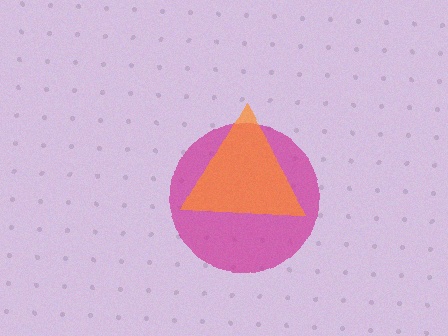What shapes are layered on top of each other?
The layered shapes are: a magenta circle, an orange triangle.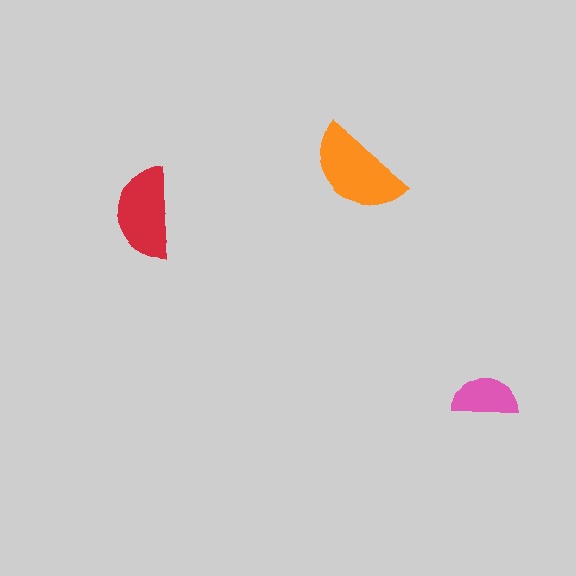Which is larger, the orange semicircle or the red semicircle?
The orange one.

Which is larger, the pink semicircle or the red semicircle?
The red one.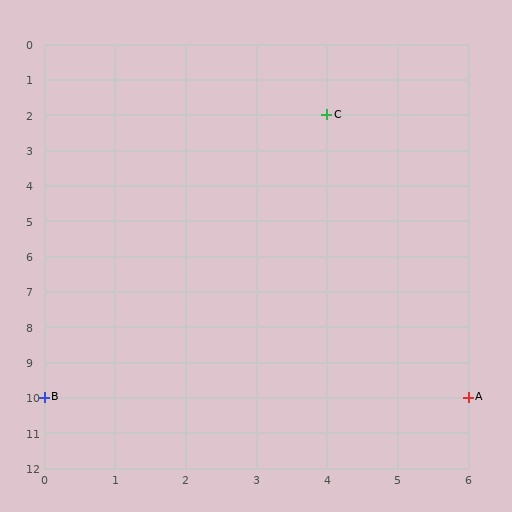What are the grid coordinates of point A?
Point A is at grid coordinates (6, 10).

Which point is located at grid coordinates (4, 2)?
Point C is at (4, 2).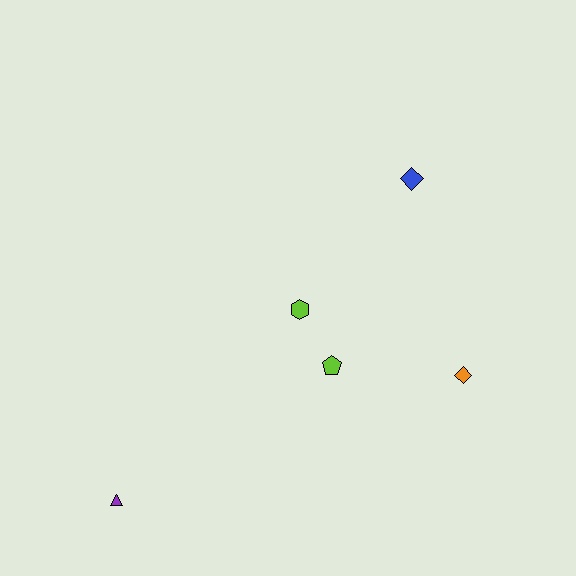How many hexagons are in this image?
There is 1 hexagon.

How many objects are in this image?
There are 5 objects.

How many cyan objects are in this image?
There are no cyan objects.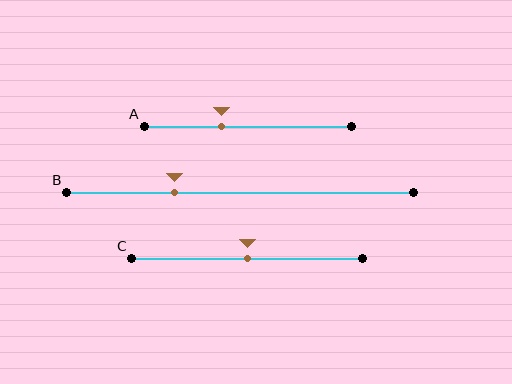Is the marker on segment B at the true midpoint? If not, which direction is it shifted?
No, the marker on segment B is shifted to the left by about 19% of the segment length.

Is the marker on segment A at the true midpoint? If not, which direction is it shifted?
No, the marker on segment A is shifted to the left by about 13% of the segment length.